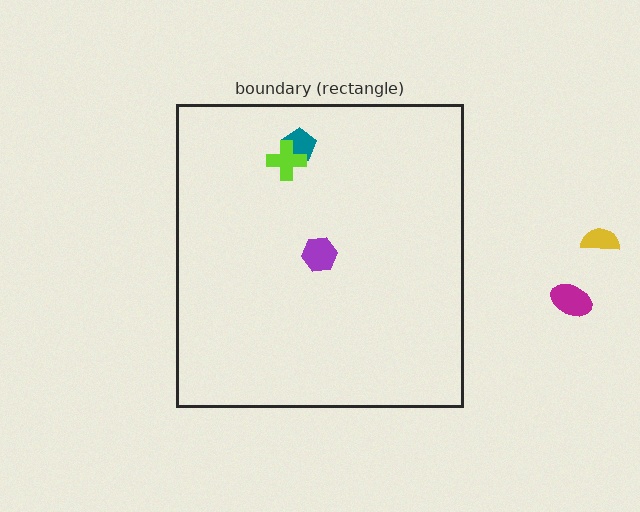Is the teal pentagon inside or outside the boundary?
Inside.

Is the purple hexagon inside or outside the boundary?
Inside.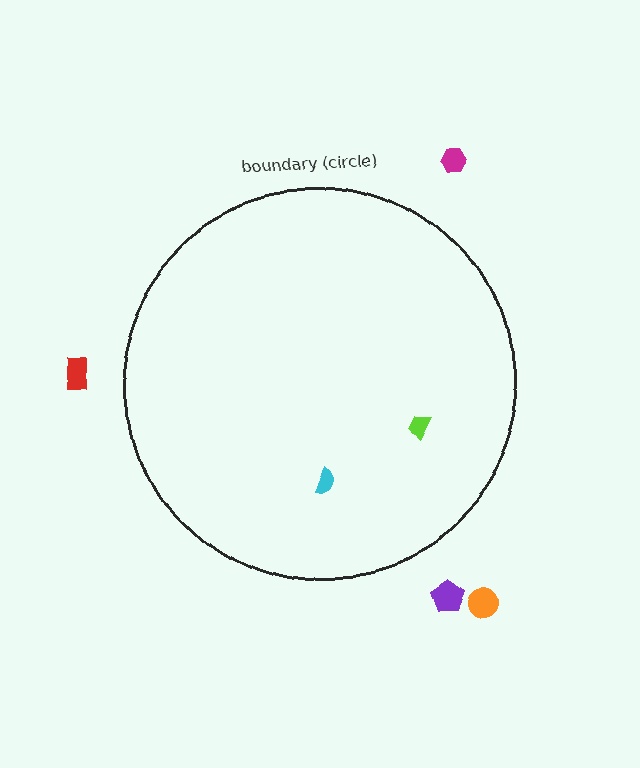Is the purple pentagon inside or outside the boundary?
Outside.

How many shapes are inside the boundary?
2 inside, 4 outside.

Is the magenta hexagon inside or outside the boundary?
Outside.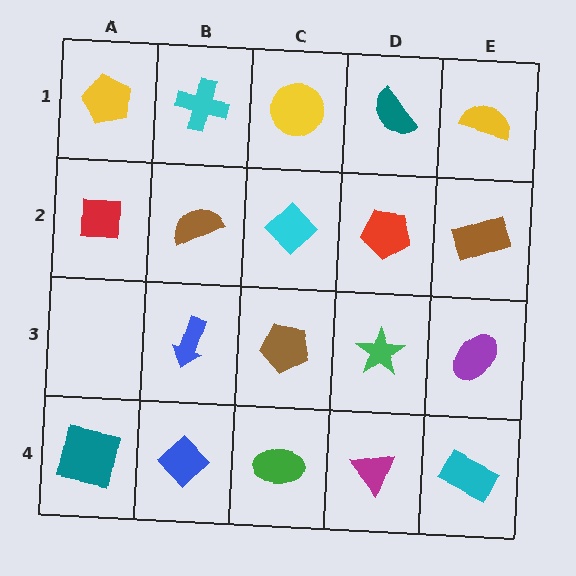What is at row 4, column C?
A green ellipse.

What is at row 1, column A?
A yellow pentagon.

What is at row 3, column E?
A purple ellipse.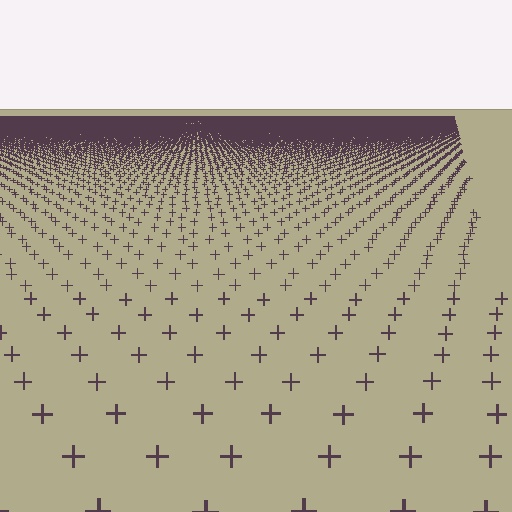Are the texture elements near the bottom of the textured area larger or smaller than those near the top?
Larger. Near the bottom, elements are closer to the viewer and appear at a bigger on-screen size.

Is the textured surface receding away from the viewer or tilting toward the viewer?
The surface is receding away from the viewer. Texture elements get smaller and denser toward the top.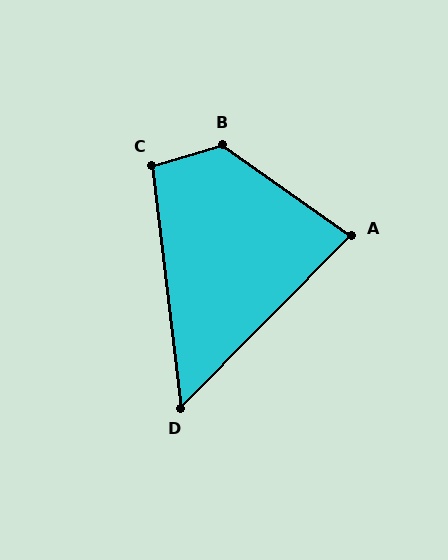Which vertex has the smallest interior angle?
D, at approximately 52 degrees.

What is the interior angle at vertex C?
Approximately 100 degrees (obtuse).